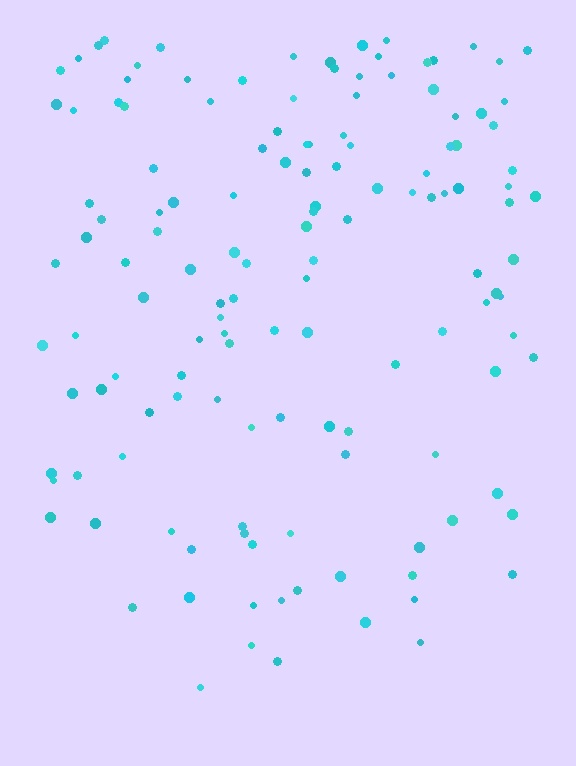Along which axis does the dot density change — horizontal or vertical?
Vertical.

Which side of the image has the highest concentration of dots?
The top.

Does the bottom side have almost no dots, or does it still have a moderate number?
Still a moderate number, just noticeably fewer than the top.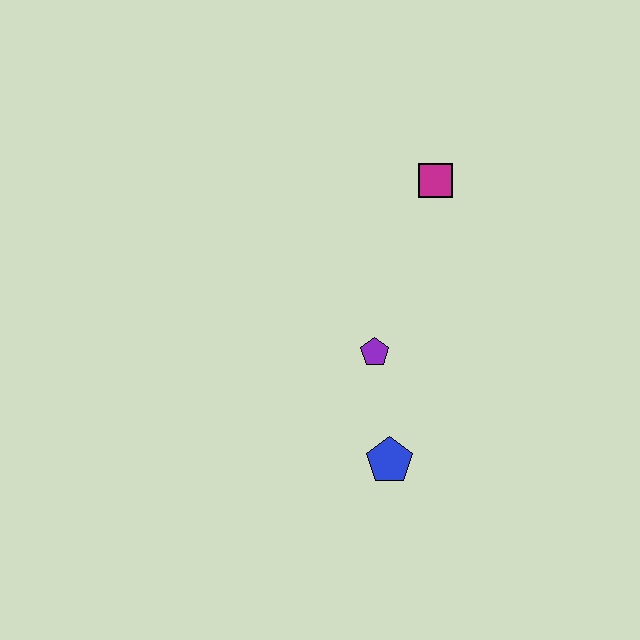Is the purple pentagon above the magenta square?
No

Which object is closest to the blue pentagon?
The purple pentagon is closest to the blue pentagon.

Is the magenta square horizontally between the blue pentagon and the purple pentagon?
No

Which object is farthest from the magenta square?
The blue pentagon is farthest from the magenta square.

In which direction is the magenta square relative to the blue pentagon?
The magenta square is above the blue pentagon.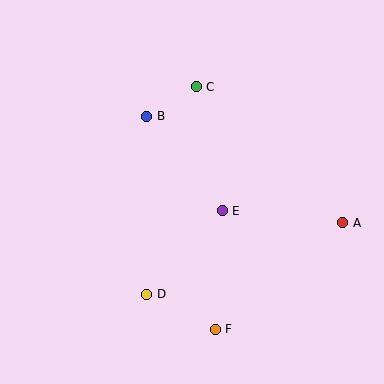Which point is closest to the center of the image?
Point E at (222, 211) is closest to the center.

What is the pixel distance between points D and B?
The distance between D and B is 178 pixels.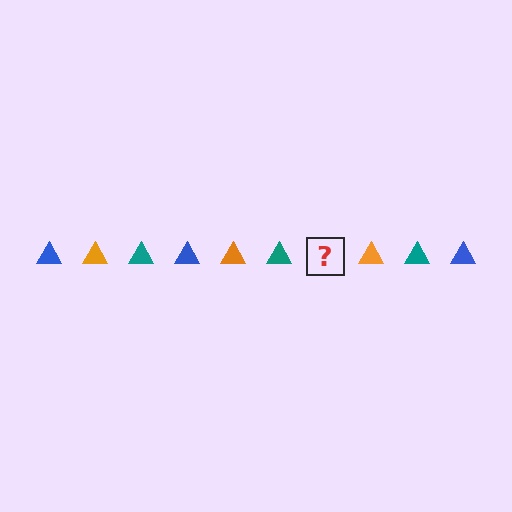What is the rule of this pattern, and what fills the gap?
The rule is that the pattern cycles through blue, orange, teal triangles. The gap should be filled with a blue triangle.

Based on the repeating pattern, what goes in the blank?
The blank should be a blue triangle.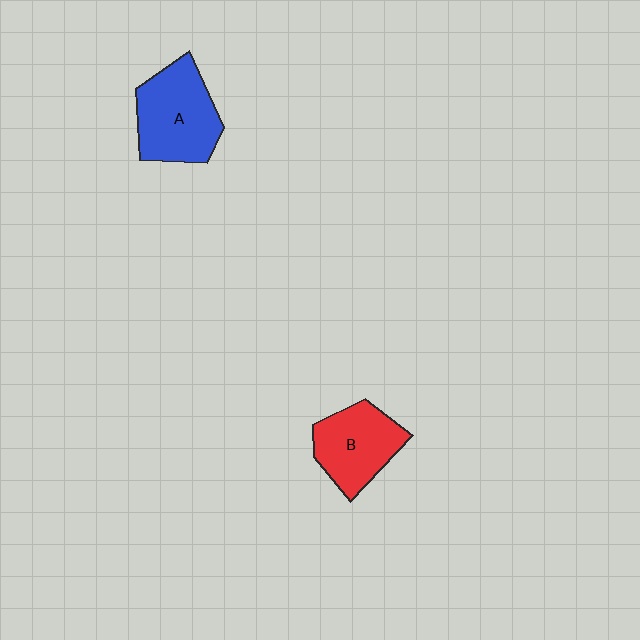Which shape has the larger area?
Shape A (blue).